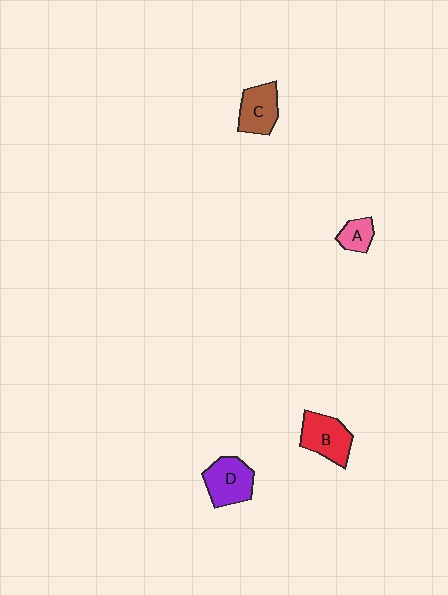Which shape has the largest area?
Shape D (purple).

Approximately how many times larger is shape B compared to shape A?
Approximately 2.0 times.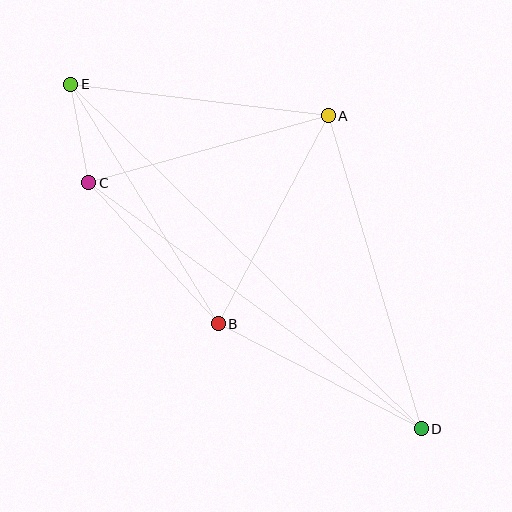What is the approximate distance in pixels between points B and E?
The distance between B and E is approximately 281 pixels.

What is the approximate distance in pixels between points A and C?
The distance between A and C is approximately 248 pixels.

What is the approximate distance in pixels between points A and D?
The distance between A and D is approximately 327 pixels.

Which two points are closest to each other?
Points C and E are closest to each other.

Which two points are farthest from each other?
Points D and E are farthest from each other.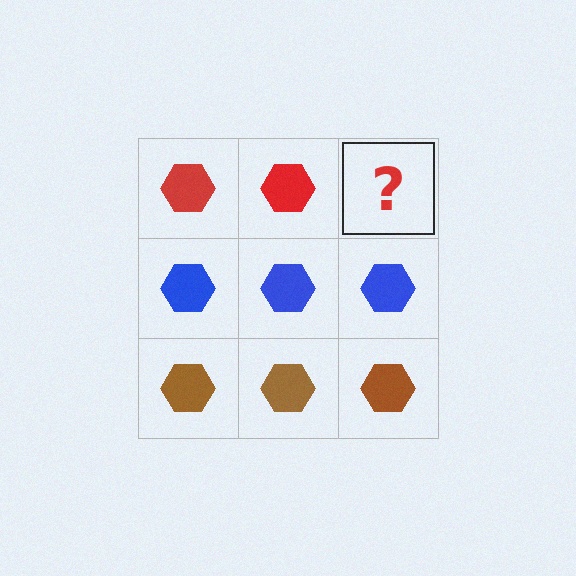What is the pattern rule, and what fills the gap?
The rule is that each row has a consistent color. The gap should be filled with a red hexagon.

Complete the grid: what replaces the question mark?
The question mark should be replaced with a red hexagon.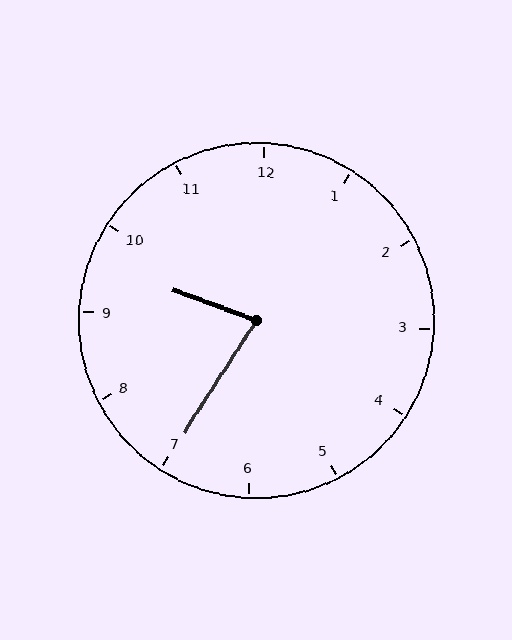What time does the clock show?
9:35.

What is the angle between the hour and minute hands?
Approximately 78 degrees.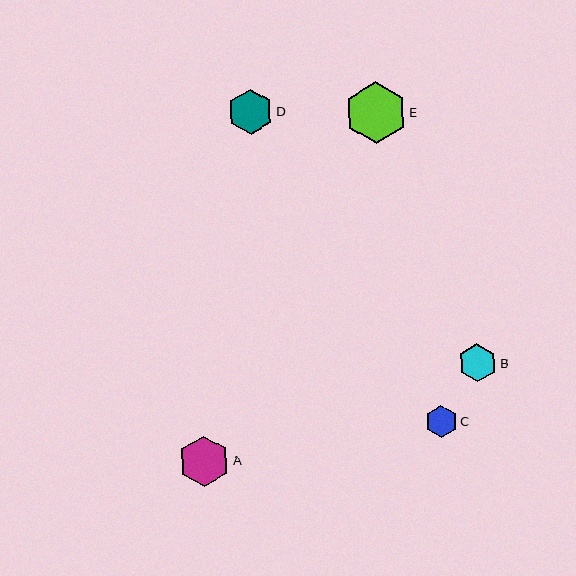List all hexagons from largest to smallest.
From largest to smallest: E, A, D, B, C.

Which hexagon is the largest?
Hexagon E is the largest with a size of approximately 62 pixels.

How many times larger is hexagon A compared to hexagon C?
Hexagon A is approximately 1.6 times the size of hexagon C.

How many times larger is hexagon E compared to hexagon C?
Hexagon E is approximately 1.9 times the size of hexagon C.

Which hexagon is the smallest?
Hexagon C is the smallest with a size of approximately 32 pixels.